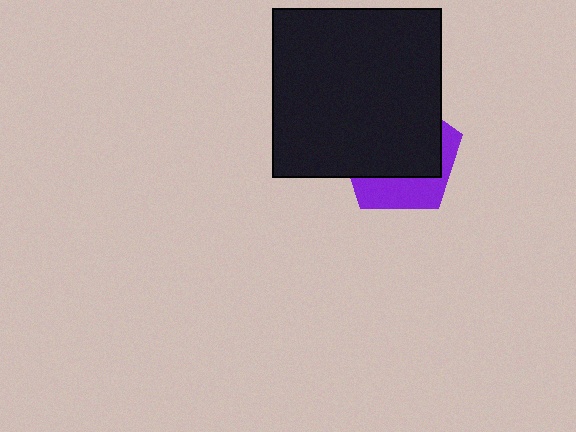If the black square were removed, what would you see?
You would see the complete purple pentagon.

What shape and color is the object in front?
The object in front is a black square.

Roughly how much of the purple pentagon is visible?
A small part of it is visible (roughly 34%).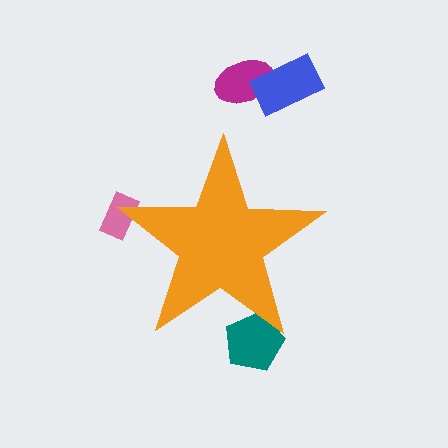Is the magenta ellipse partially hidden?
No, the magenta ellipse is fully visible.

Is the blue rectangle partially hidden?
No, the blue rectangle is fully visible.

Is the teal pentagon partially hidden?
Yes, the teal pentagon is partially hidden behind the orange star.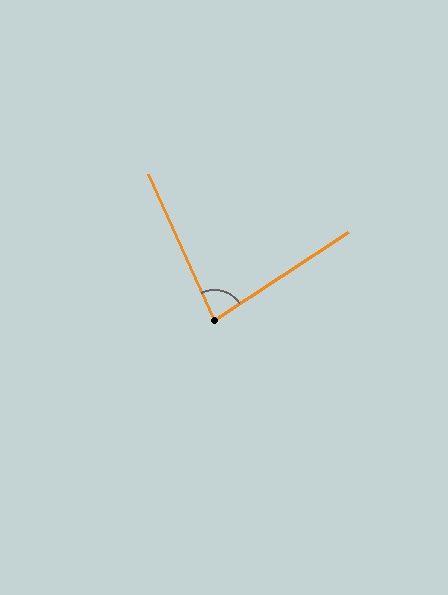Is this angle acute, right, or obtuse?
It is acute.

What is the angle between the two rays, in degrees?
Approximately 81 degrees.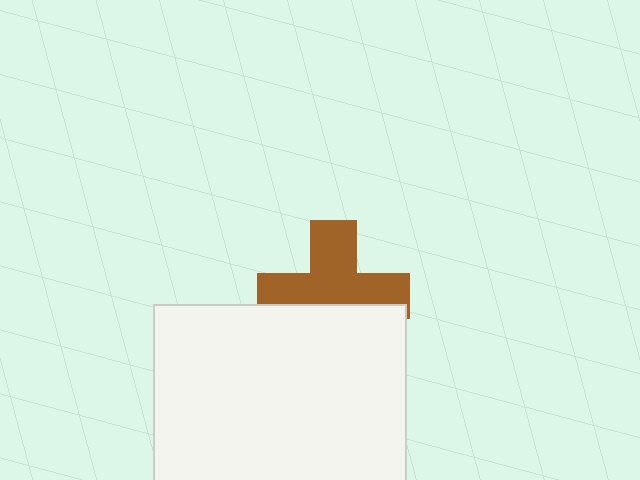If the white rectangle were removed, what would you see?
You would see the complete brown cross.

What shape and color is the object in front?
The object in front is a white rectangle.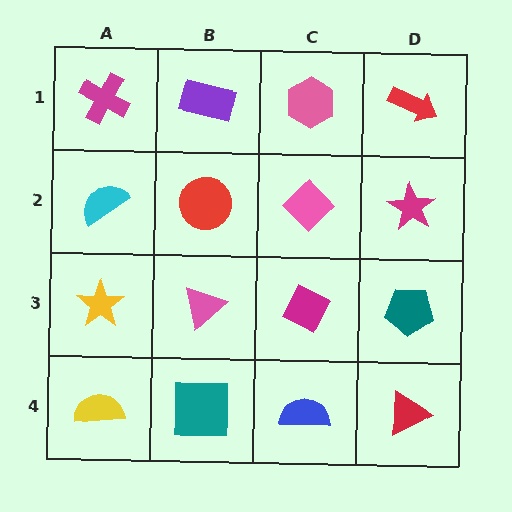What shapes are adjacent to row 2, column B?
A purple rectangle (row 1, column B), a pink triangle (row 3, column B), a cyan semicircle (row 2, column A), a pink diamond (row 2, column C).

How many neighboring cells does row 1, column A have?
2.